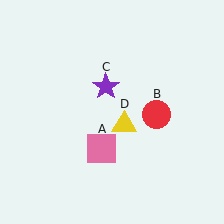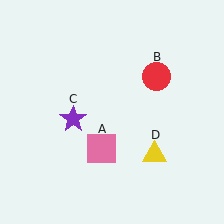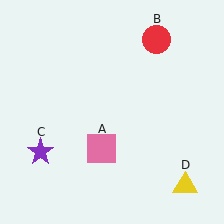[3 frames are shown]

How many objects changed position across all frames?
3 objects changed position: red circle (object B), purple star (object C), yellow triangle (object D).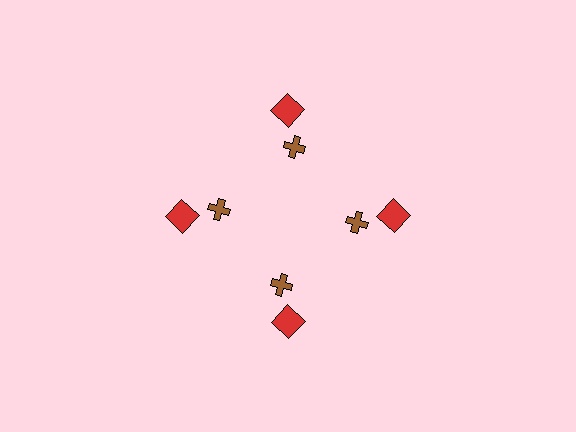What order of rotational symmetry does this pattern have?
This pattern has 4-fold rotational symmetry.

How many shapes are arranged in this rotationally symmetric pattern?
There are 8 shapes, arranged in 4 groups of 2.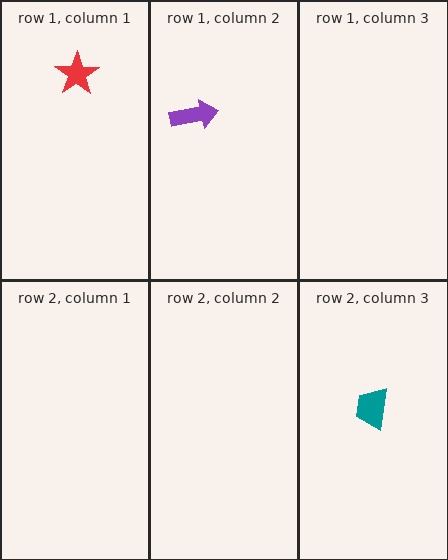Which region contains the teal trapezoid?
The row 2, column 3 region.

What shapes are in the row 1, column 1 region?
The red star.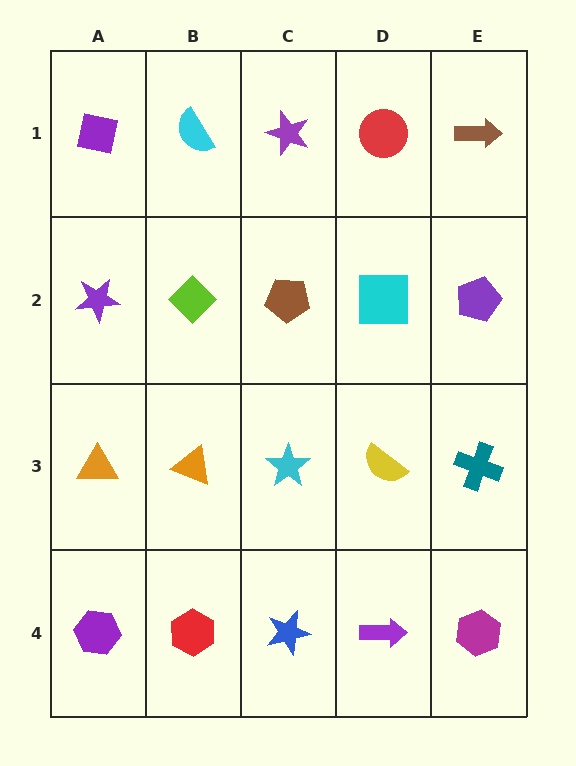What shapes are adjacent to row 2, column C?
A purple star (row 1, column C), a cyan star (row 3, column C), a lime diamond (row 2, column B), a cyan square (row 2, column D).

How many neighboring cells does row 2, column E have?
3.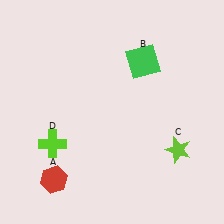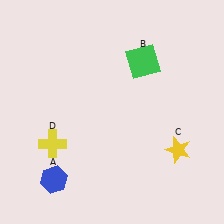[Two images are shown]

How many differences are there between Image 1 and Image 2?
There are 3 differences between the two images.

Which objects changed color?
A changed from red to blue. C changed from lime to yellow. D changed from lime to yellow.